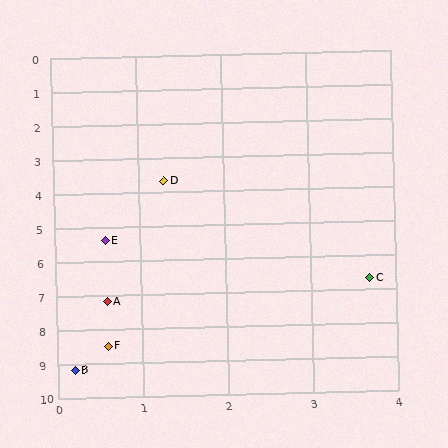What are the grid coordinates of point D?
Point D is at approximately (1.3, 3.7).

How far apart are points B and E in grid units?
Points B and E are about 3.8 grid units apart.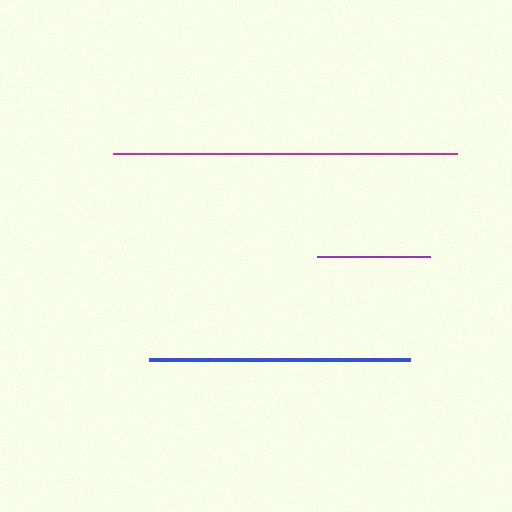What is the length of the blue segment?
The blue segment is approximately 262 pixels long.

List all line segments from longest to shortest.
From longest to shortest: magenta, blue, purple.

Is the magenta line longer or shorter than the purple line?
The magenta line is longer than the purple line.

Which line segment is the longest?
The magenta line is the longest at approximately 344 pixels.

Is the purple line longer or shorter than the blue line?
The blue line is longer than the purple line.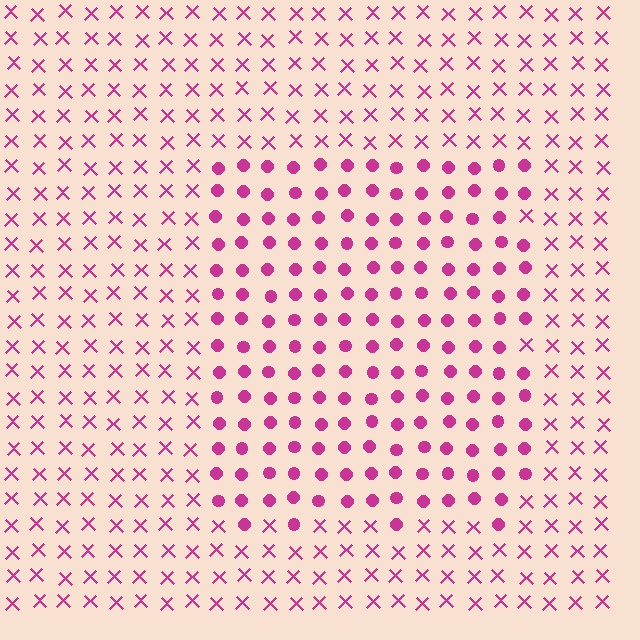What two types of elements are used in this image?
The image uses circles inside the rectangle region and X marks outside it.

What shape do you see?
I see a rectangle.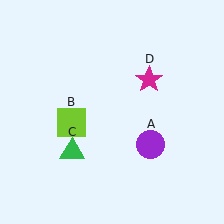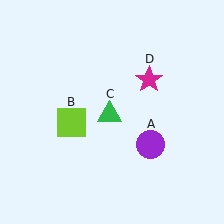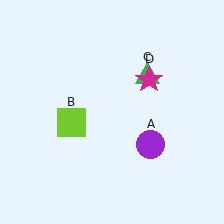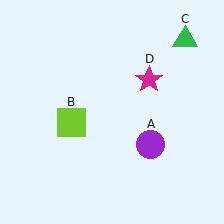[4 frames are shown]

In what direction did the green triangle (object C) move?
The green triangle (object C) moved up and to the right.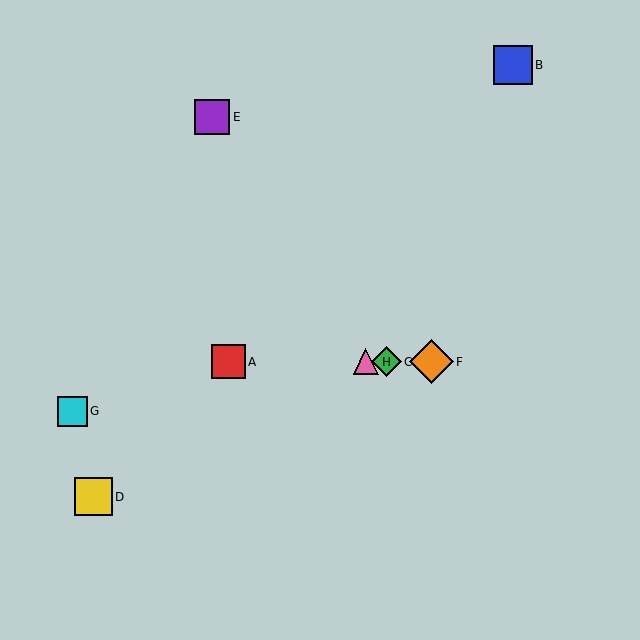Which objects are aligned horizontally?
Objects A, C, F, H are aligned horizontally.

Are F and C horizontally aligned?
Yes, both are at y≈362.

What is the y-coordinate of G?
Object G is at y≈411.